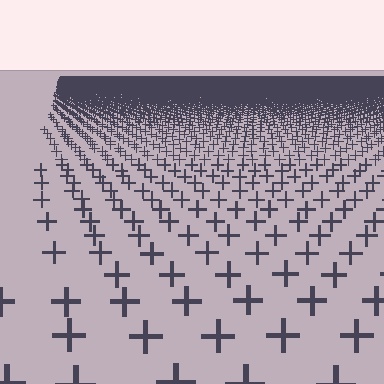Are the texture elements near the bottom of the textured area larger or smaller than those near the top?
Larger. Near the bottom, elements are closer to the viewer and appear at a bigger on-screen size.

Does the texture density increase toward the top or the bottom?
Density increases toward the top.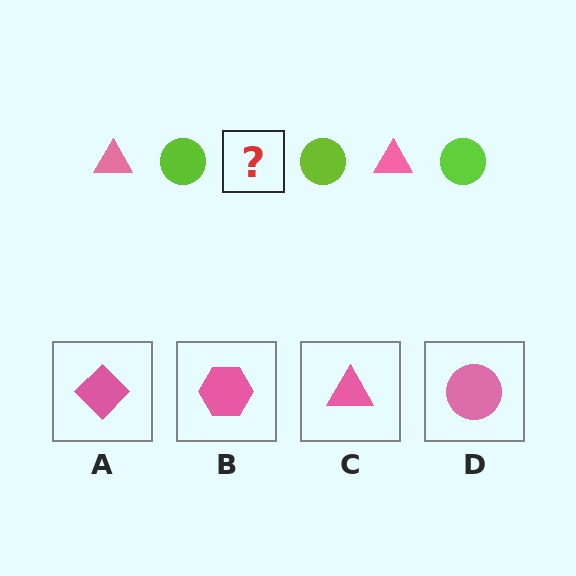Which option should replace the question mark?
Option C.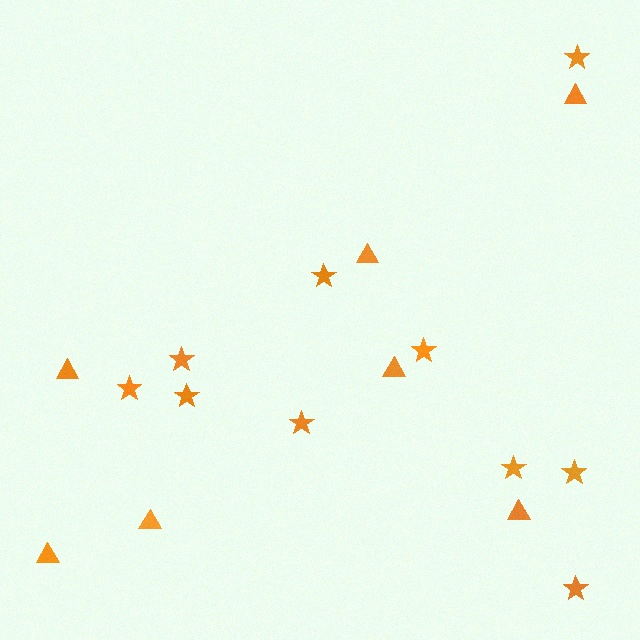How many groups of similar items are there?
There are 2 groups: one group of stars (10) and one group of triangles (7).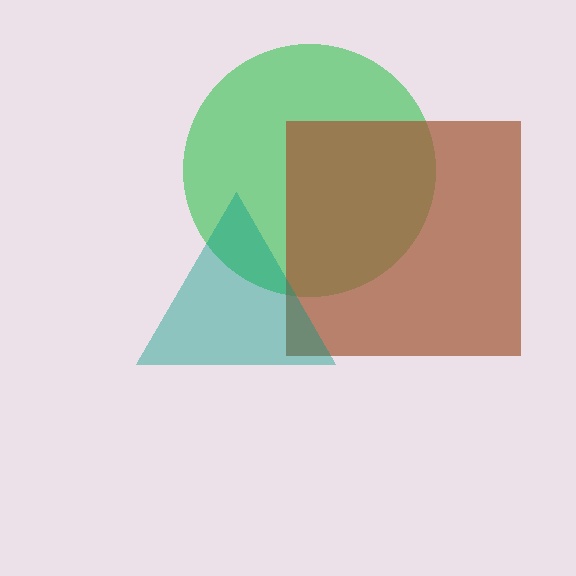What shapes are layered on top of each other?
The layered shapes are: a green circle, a brown square, a teal triangle.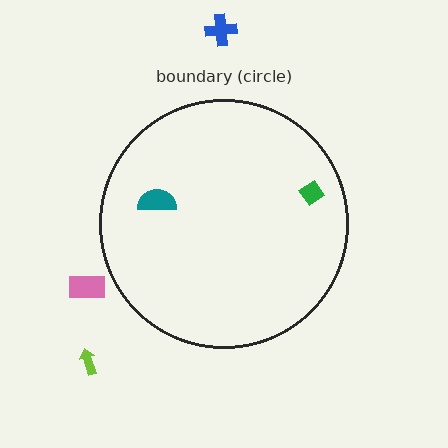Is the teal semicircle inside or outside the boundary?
Inside.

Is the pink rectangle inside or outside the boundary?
Outside.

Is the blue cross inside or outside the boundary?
Outside.